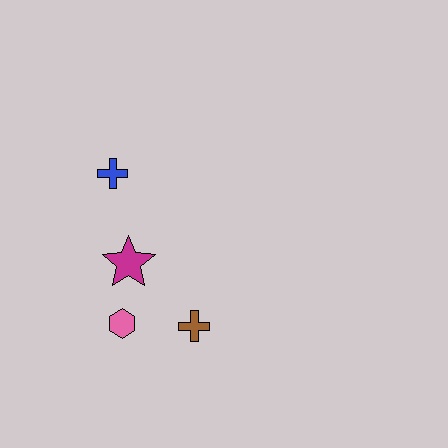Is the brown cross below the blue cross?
Yes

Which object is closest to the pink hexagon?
The magenta star is closest to the pink hexagon.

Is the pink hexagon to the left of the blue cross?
No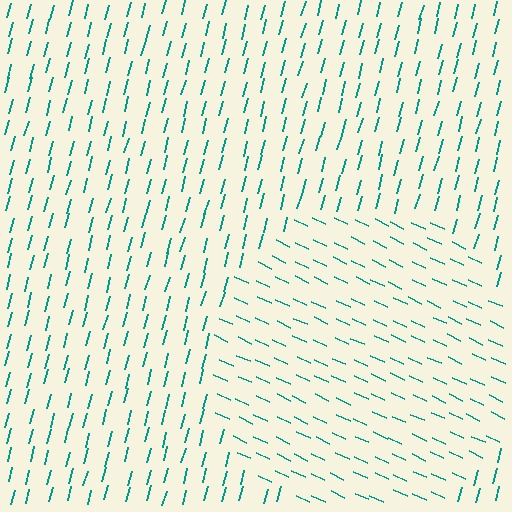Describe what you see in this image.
The image is filled with small teal line segments. A circle region in the image has lines oriented differently from the surrounding lines, creating a visible texture boundary.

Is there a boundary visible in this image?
Yes, there is a texture boundary formed by a change in line orientation.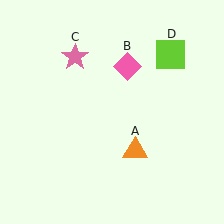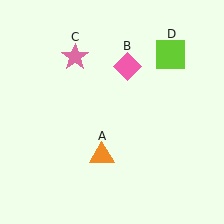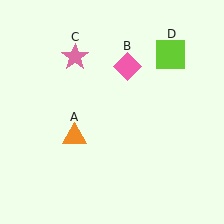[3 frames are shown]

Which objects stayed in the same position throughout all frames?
Pink diamond (object B) and pink star (object C) and lime square (object D) remained stationary.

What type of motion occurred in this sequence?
The orange triangle (object A) rotated clockwise around the center of the scene.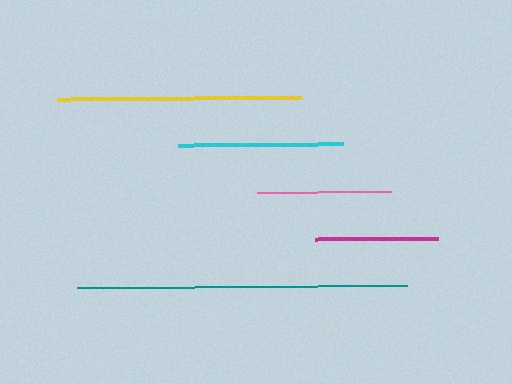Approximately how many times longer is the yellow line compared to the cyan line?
The yellow line is approximately 1.5 times the length of the cyan line.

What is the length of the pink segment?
The pink segment is approximately 134 pixels long.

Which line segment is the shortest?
The magenta line is the shortest at approximately 123 pixels.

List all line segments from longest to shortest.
From longest to shortest: teal, yellow, cyan, pink, magenta.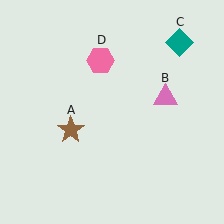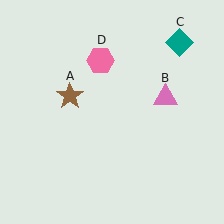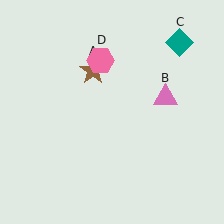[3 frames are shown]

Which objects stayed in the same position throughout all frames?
Pink triangle (object B) and teal diamond (object C) and pink hexagon (object D) remained stationary.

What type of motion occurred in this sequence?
The brown star (object A) rotated clockwise around the center of the scene.